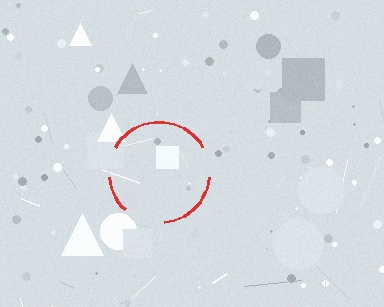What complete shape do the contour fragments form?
The contour fragments form a circle.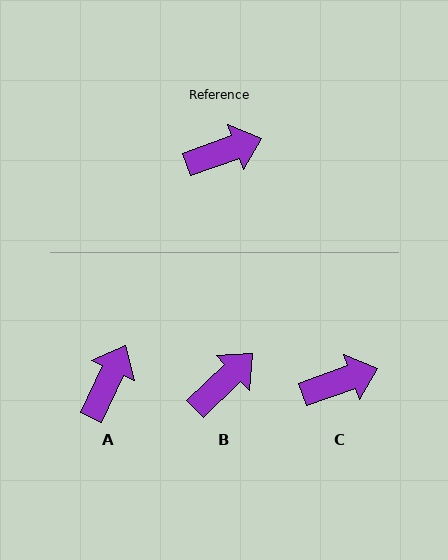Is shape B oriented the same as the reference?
No, it is off by about 24 degrees.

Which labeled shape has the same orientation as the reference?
C.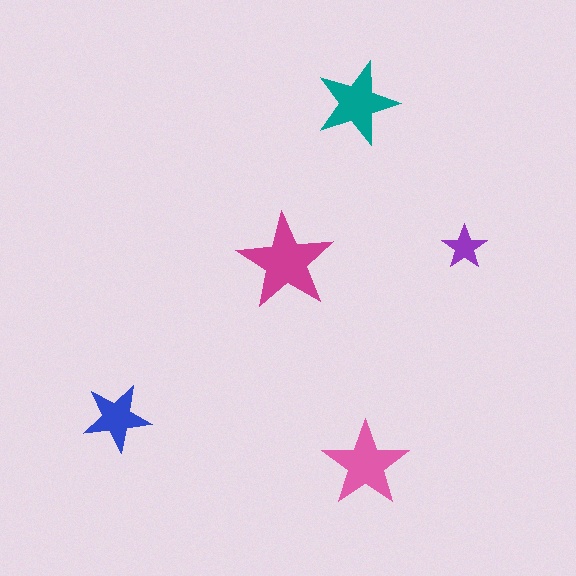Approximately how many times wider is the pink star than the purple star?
About 2 times wider.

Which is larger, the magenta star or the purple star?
The magenta one.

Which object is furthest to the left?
The blue star is leftmost.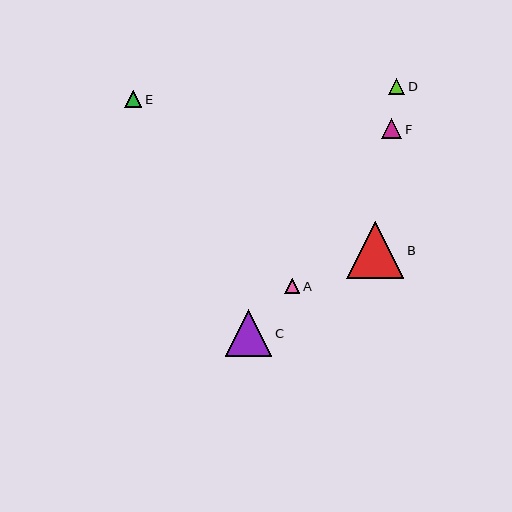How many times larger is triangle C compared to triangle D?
Triangle C is approximately 3.0 times the size of triangle D.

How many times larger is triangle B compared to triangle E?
Triangle B is approximately 3.2 times the size of triangle E.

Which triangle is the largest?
Triangle B is the largest with a size of approximately 57 pixels.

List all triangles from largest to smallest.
From largest to smallest: B, C, F, E, D, A.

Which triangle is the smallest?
Triangle A is the smallest with a size of approximately 15 pixels.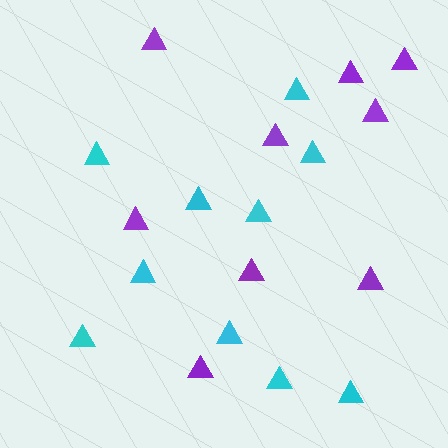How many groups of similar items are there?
There are 2 groups: one group of purple triangles (9) and one group of cyan triangles (10).